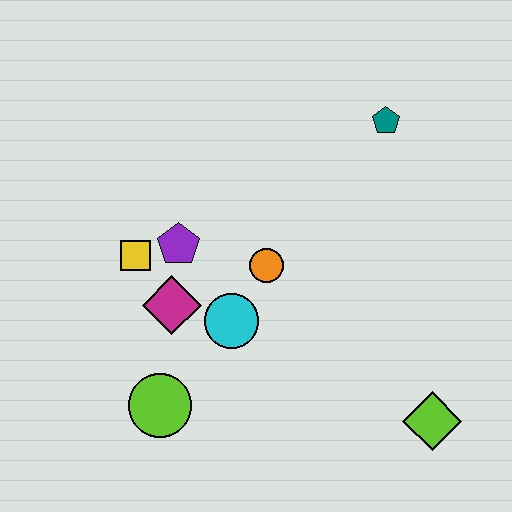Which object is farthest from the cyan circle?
The teal pentagon is farthest from the cyan circle.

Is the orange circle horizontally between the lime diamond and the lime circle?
Yes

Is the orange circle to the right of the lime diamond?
No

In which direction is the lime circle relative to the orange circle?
The lime circle is below the orange circle.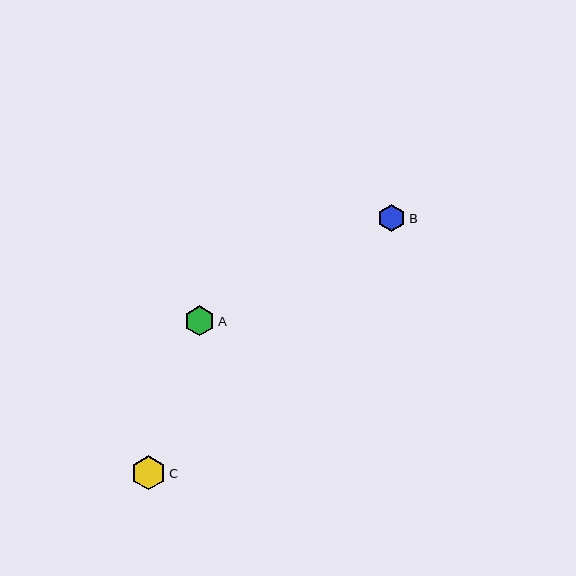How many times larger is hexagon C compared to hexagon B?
Hexagon C is approximately 1.2 times the size of hexagon B.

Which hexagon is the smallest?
Hexagon B is the smallest with a size of approximately 28 pixels.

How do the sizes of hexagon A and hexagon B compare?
Hexagon A and hexagon B are approximately the same size.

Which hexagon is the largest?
Hexagon C is the largest with a size of approximately 34 pixels.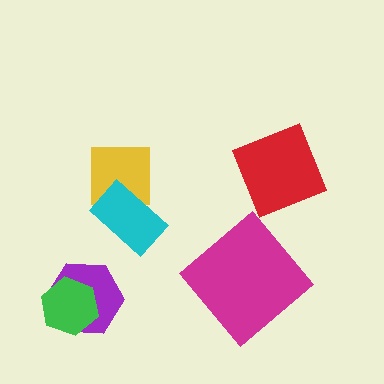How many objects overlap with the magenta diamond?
0 objects overlap with the magenta diamond.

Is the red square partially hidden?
No, no other shape covers it.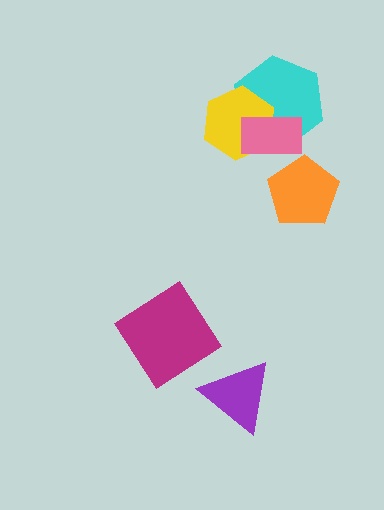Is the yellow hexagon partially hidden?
Yes, it is partially covered by another shape.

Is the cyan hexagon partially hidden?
Yes, it is partially covered by another shape.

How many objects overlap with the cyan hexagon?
2 objects overlap with the cyan hexagon.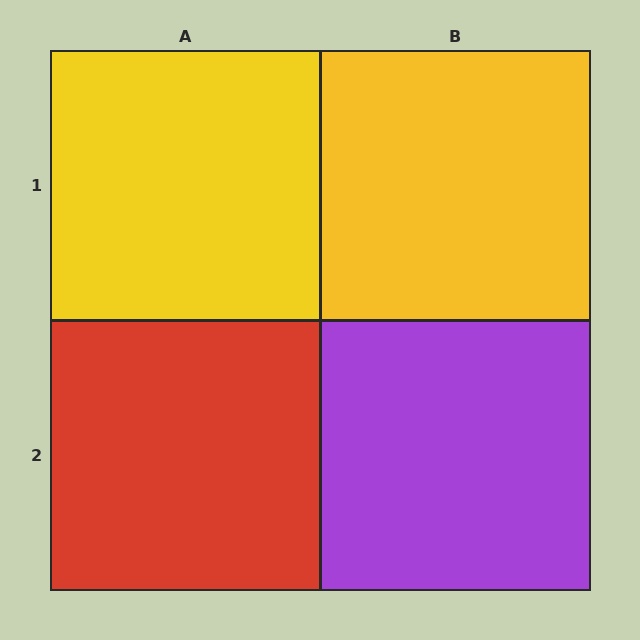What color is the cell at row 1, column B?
Yellow.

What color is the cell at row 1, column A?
Yellow.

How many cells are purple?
1 cell is purple.